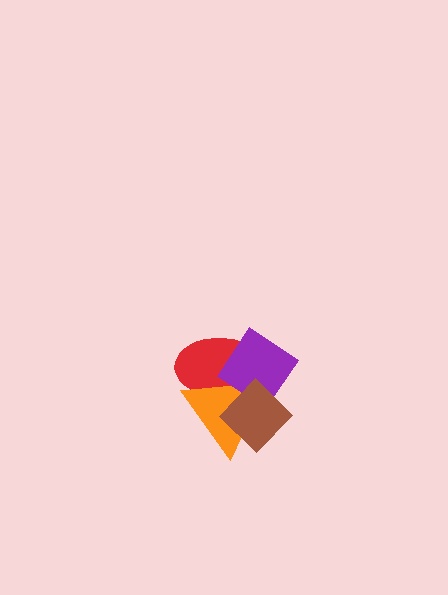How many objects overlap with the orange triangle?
3 objects overlap with the orange triangle.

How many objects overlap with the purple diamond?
3 objects overlap with the purple diamond.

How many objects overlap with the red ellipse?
3 objects overlap with the red ellipse.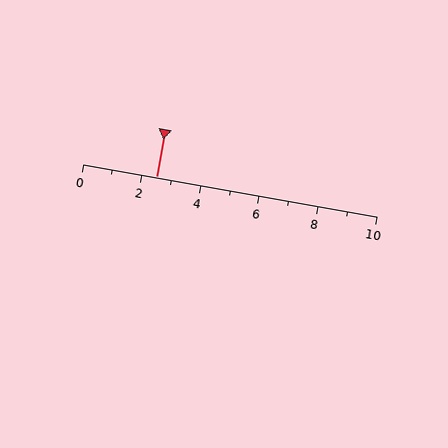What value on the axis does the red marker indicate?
The marker indicates approximately 2.5.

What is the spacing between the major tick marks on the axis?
The major ticks are spaced 2 apart.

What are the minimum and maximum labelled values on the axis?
The axis runs from 0 to 10.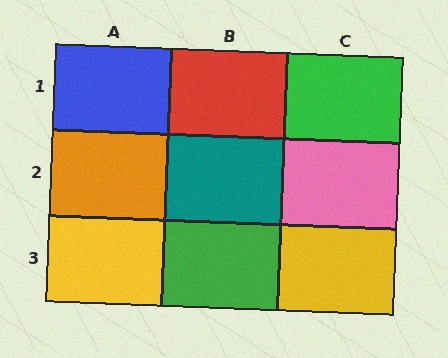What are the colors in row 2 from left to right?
Orange, teal, pink.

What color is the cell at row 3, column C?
Yellow.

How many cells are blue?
1 cell is blue.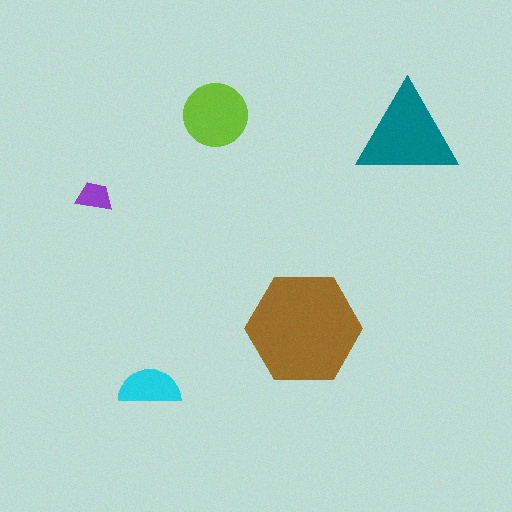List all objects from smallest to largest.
The purple trapezoid, the cyan semicircle, the lime circle, the teal triangle, the brown hexagon.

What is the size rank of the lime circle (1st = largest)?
3rd.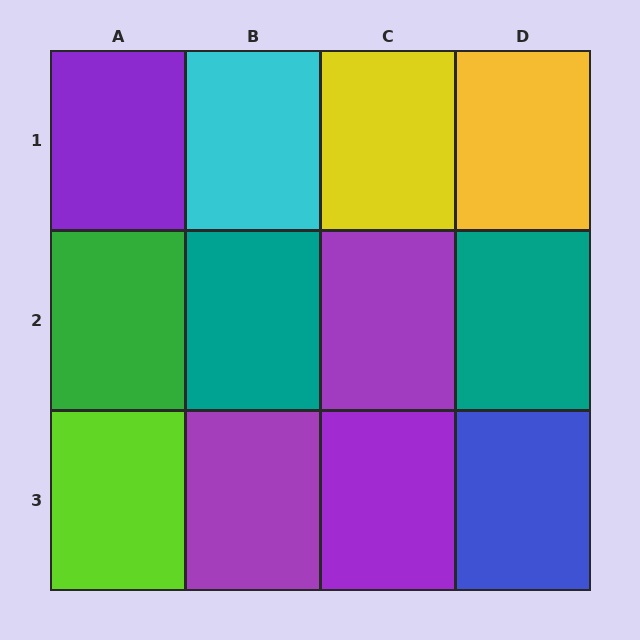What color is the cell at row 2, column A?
Green.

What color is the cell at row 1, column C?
Yellow.